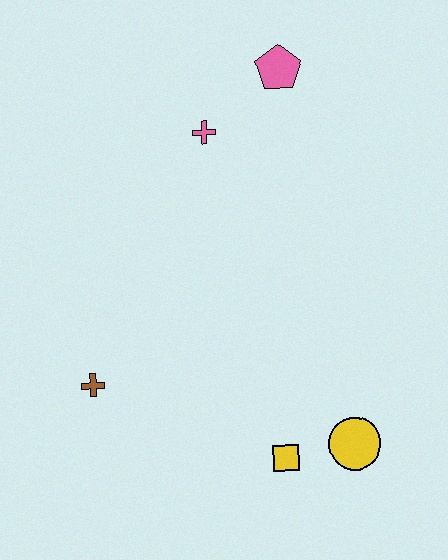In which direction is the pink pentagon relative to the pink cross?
The pink pentagon is to the right of the pink cross.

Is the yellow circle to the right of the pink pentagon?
Yes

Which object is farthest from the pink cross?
The yellow circle is farthest from the pink cross.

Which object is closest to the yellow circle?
The yellow square is closest to the yellow circle.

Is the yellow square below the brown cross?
Yes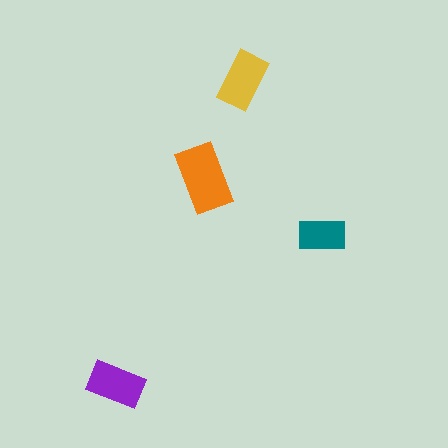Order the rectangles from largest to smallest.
the orange one, the yellow one, the purple one, the teal one.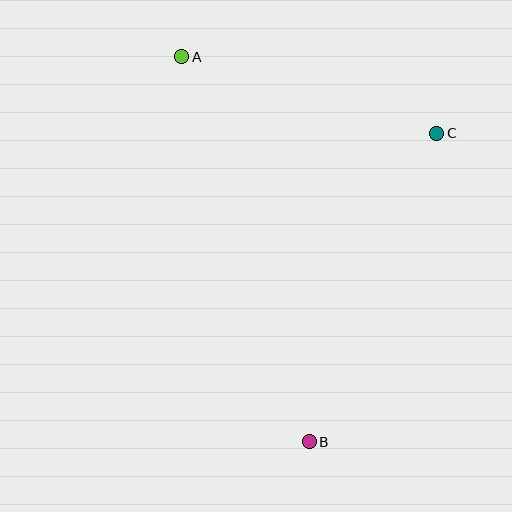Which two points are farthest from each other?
Points A and B are farthest from each other.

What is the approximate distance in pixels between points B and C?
The distance between B and C is approximately 334 pixels.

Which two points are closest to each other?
Points A and C are closest to each other.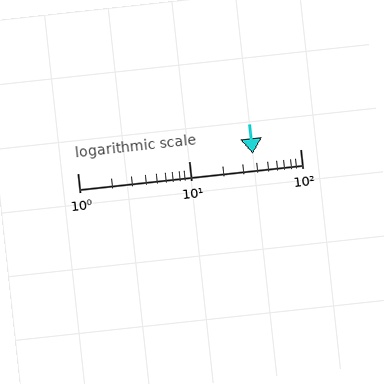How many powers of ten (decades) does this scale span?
The scale spans 2 decades, from 1 to 100.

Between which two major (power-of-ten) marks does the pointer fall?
The pointer is between 10 and 100.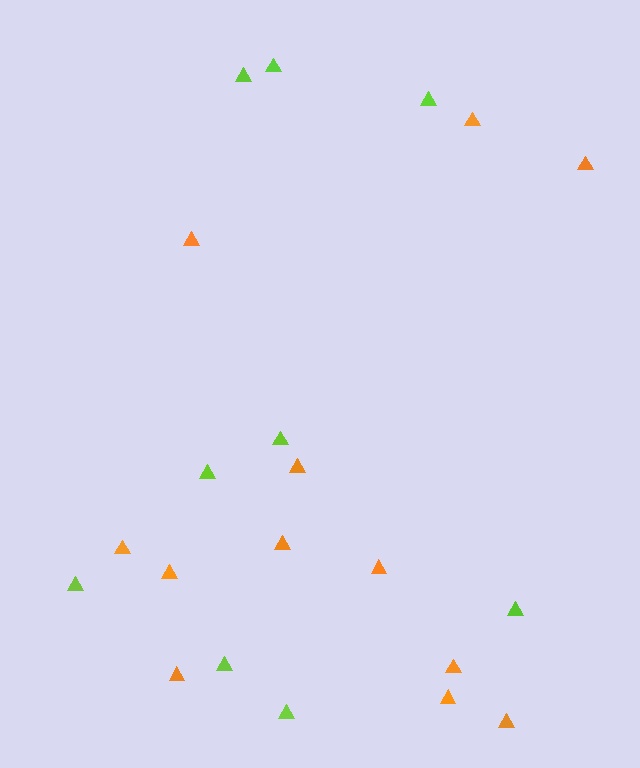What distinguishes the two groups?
There are 2 groups: one group of lime triangles (9) and one group of orange triangles (12).